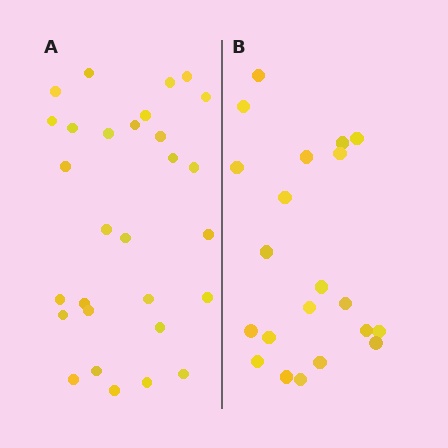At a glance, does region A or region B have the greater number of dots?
Region A (the left region) has more dots.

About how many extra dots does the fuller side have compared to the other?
Region A has roughly 8 or so more dots than region B.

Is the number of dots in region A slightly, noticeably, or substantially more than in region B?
Region A has noticeably more, but not dramatically so. The ratio is roughly 1.4 to 1.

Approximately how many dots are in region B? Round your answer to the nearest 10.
About 20 dots. (The exact count is 21, which rounds to 20.)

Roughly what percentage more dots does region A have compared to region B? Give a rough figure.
About 40% more.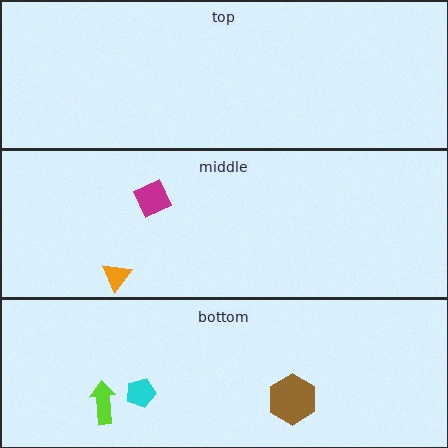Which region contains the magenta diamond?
The middle region.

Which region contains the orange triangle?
The middle region.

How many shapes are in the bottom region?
3.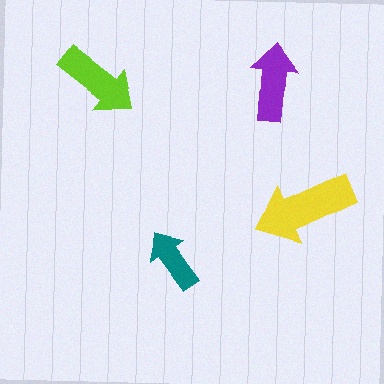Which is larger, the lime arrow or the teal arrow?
The lime one.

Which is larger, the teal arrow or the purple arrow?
The purple one.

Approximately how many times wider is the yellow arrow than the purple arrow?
About 1.5 times wider.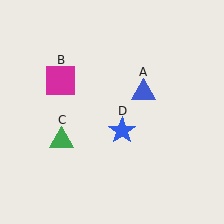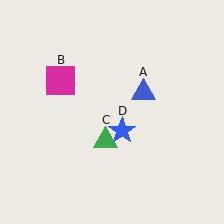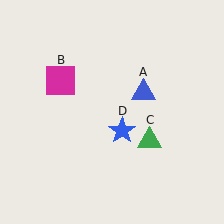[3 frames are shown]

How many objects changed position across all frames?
1 object changed position: green triangle (object C).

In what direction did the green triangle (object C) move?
The green triangle (object C) moved right.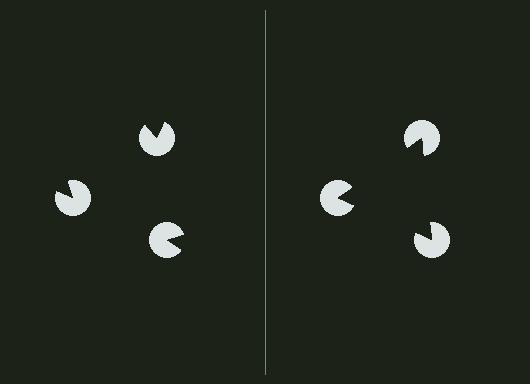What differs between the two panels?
The pac-man discs are positioned identically on both sides; only the wedge orientations differ. On the right they align to a triangle; on the left they are misaligned.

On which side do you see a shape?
An illusory triangle appears on the right side. On the left side the wedge cuts are rotated, so no coherent shape forms.